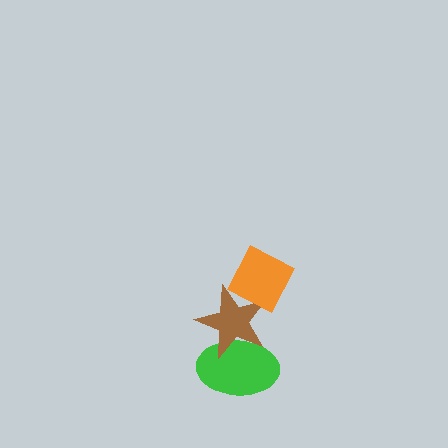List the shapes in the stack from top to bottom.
From top to bottom: the orange diamond, the brown star, the green ellipse.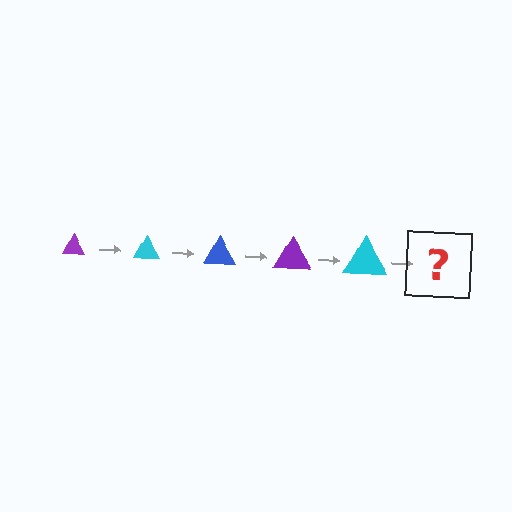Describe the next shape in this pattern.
It should be a blue triangle, larger than the previous one.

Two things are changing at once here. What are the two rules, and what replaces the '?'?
The two rules are that the triangle grows larger each step and the color cycles through purple, cyan, and blue. The '?' should be a blue triangle, larger than the previous one.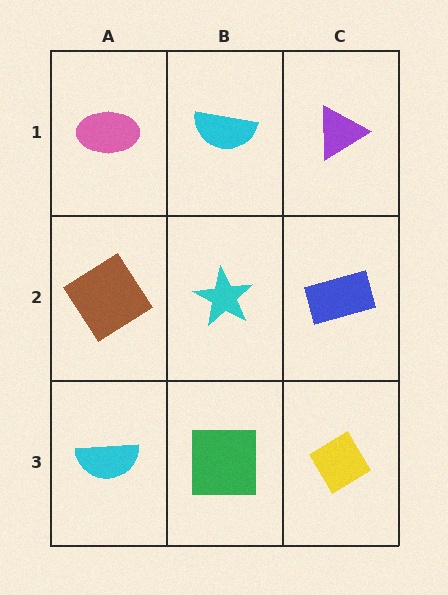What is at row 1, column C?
A purple triangle.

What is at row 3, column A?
A cyan semicircle.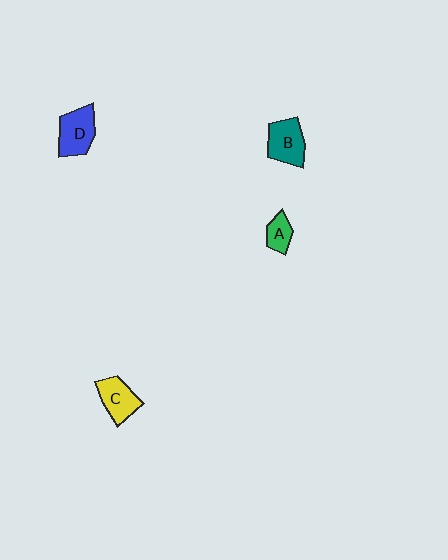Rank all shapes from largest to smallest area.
From largest to smallest: D (blue), B (teal), C (yellow), A (green).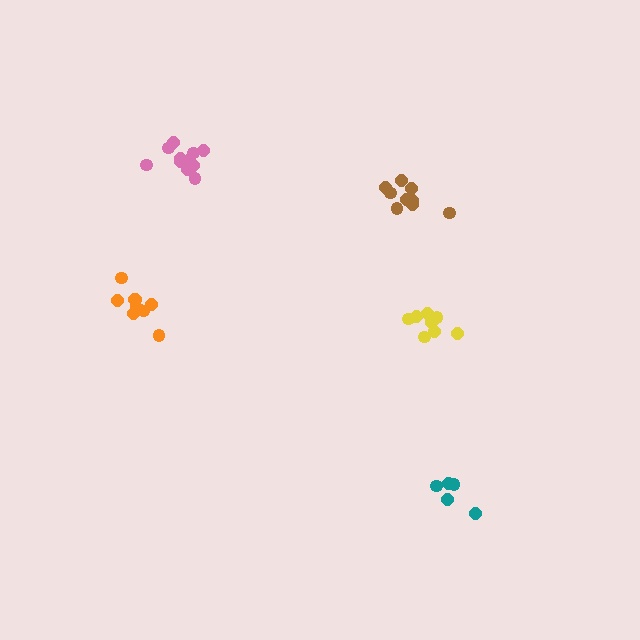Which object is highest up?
The pink cluster is topmost.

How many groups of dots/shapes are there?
There are 5 groups.